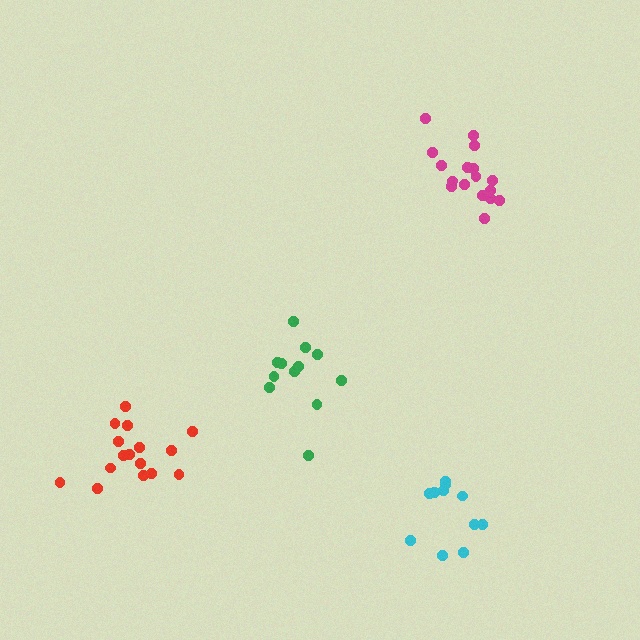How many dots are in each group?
Group 1: 16 dots, Group 2: 12 dots, Group 3: 17 dots, Group 4: 11 dots (56 total).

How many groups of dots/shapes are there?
There are 4 groups.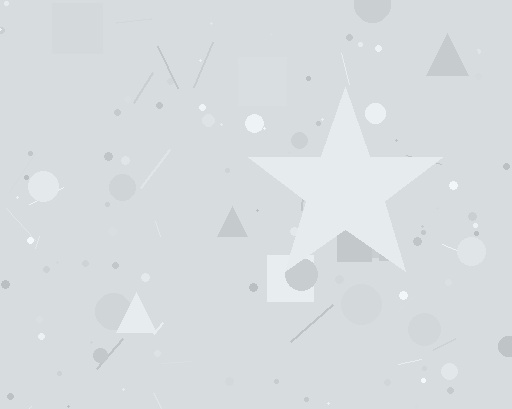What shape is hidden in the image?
A star is hidden in the image.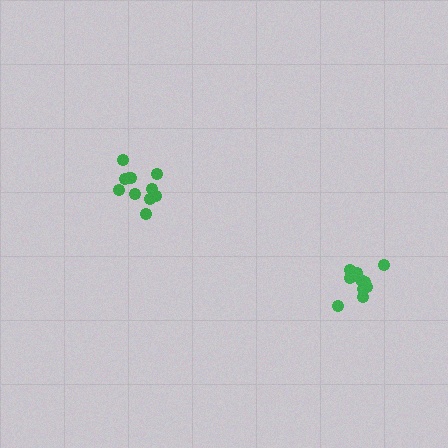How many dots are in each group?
Group 1: 11 dots, Group 2: 10 dots (21 total).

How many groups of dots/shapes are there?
There are 2 groups.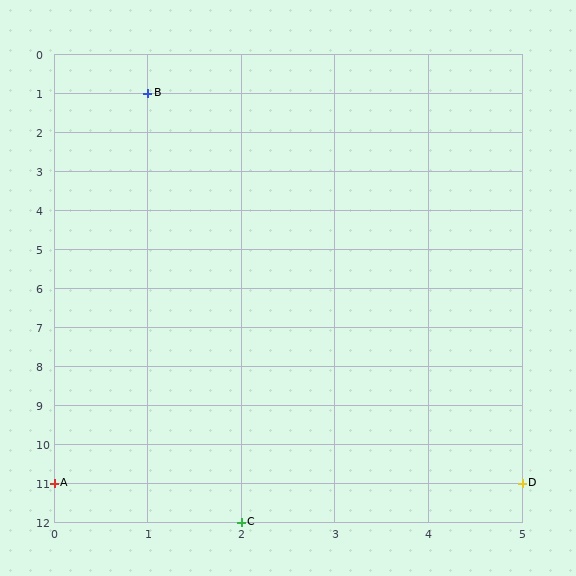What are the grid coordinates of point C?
Point C is at grid coordinates (2, 12).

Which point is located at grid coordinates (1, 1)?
Point B is at (1, 1).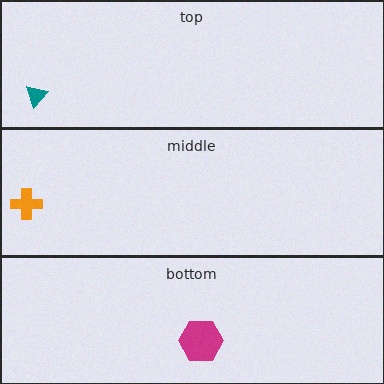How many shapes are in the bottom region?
1.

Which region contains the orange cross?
The middle region.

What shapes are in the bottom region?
The magenta hexagon.